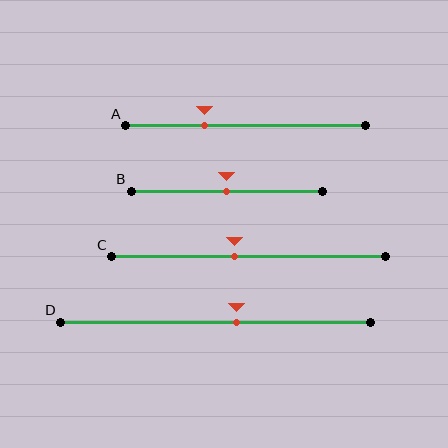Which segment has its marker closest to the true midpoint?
Segment B has its marker closest to the true midpoint.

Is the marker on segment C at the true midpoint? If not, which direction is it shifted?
No, the marker on segment C is shifted to the left by about 5% of the segment length.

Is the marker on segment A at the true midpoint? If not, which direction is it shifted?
No, the marker on segment A is shifted to the left by about 17% of the segment length.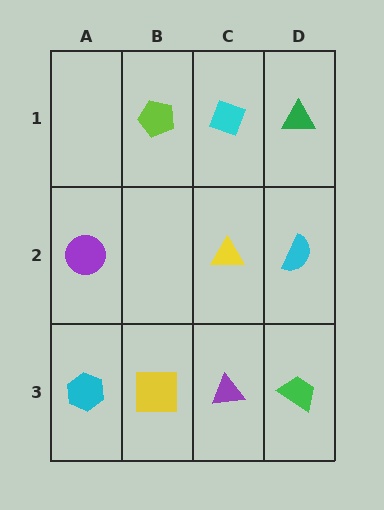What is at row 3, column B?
A yellow square.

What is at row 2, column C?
A yellow triangle.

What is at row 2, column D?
A cyan semicircle.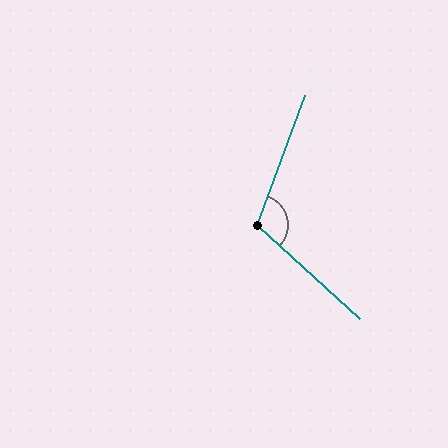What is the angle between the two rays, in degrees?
Approximately 112 degrees.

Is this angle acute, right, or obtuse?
It is obtuse.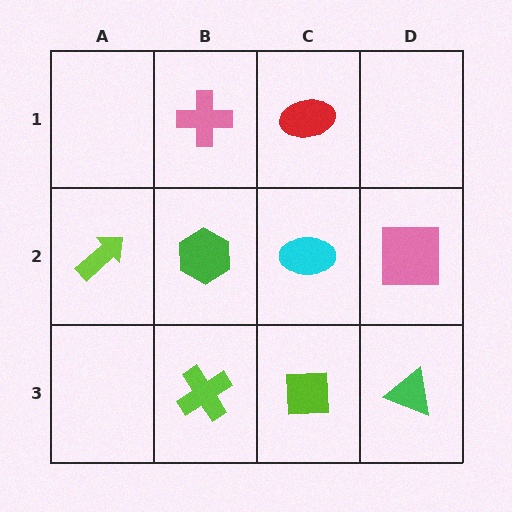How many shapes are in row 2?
4 shapes.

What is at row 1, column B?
A pink cross.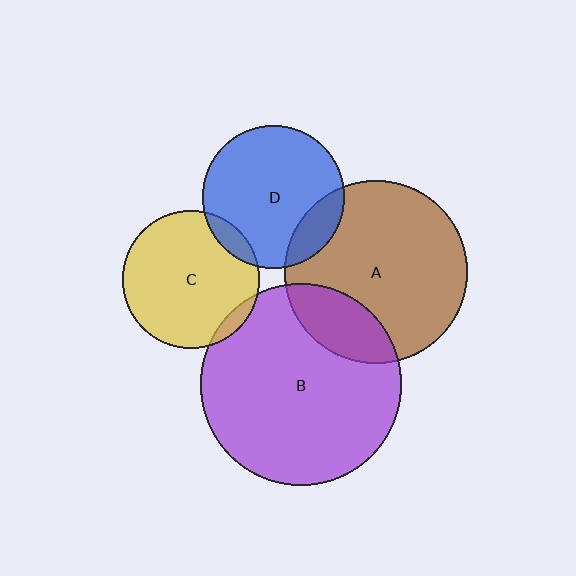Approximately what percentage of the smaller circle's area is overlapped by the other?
Approximately 5%.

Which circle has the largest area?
Circle B (purple).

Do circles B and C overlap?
Yes.